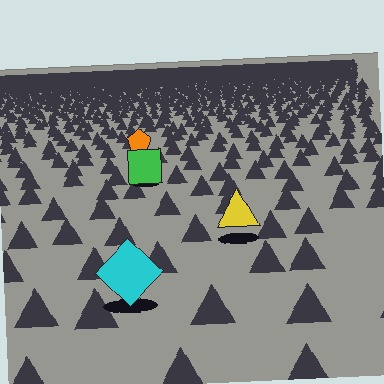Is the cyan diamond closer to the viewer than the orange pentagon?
Yes. The cyan diamond is closer — you can tell from the texture gradient: the ground texture is coarser near it.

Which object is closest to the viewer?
The cyan diamond is closest. The texture marks near it are larger and more spread out.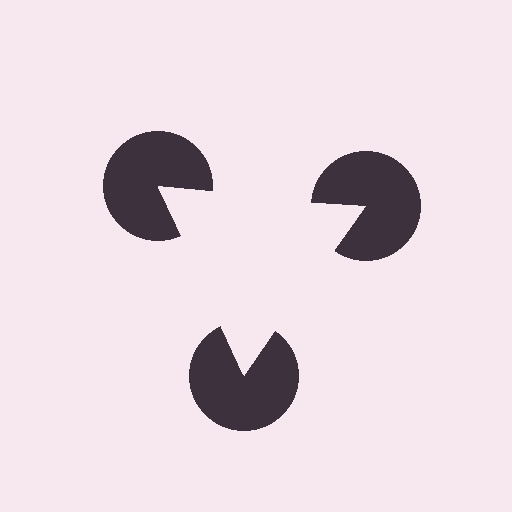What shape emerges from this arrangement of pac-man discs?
An illusory triangle — its edges are inferred from the aligned wedge cuts in the pac-man discs, not physically drawn.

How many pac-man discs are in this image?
There are 3 — one at each vertex of the illusory triangle.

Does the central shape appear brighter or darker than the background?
It typically appears slightly brighter than the background, even though no actual brightness change is drawn.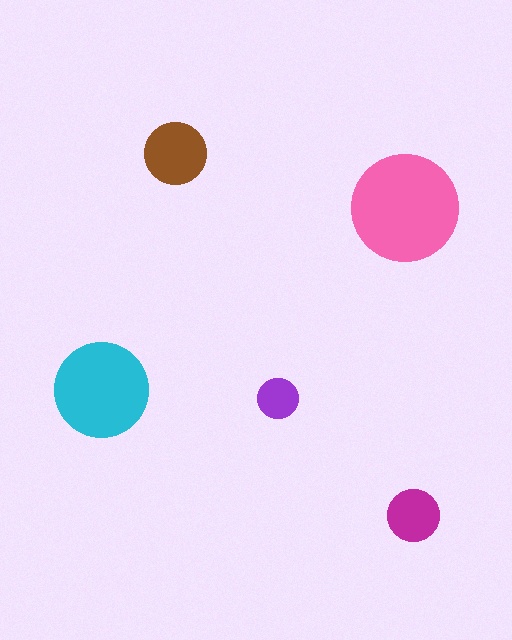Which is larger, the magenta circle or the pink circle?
The pink one.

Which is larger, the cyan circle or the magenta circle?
The cyan one.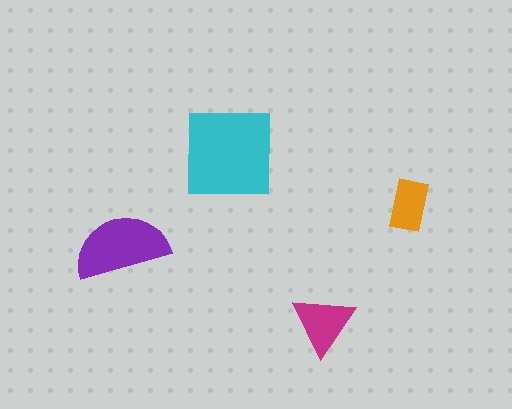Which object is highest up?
The cyan square is topmost.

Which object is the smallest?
The orange rectangle.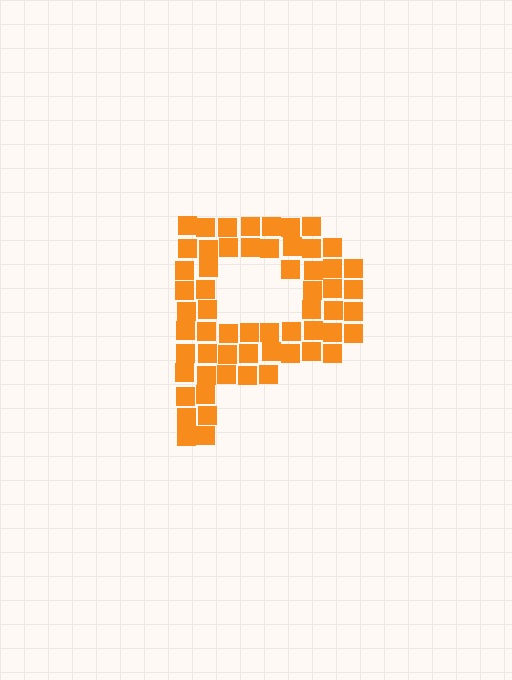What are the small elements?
The small elements are squares.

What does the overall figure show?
The overall figure shows the letter P.